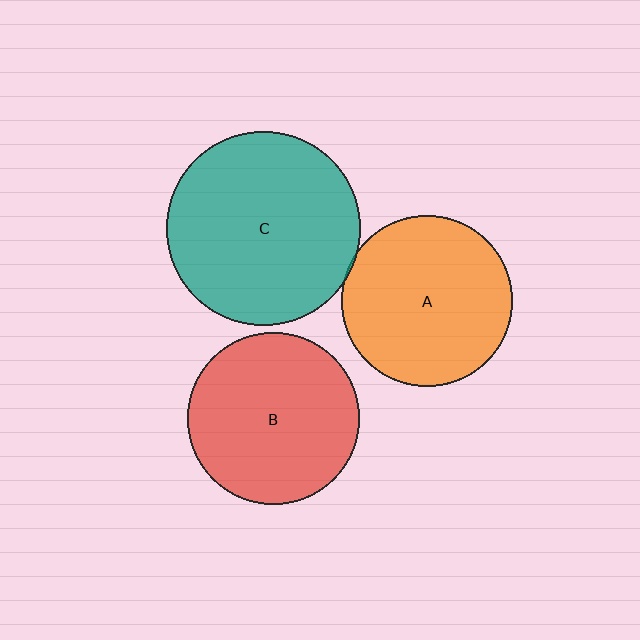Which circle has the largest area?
Circle C (teal).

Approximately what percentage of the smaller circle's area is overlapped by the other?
Approximately 5%.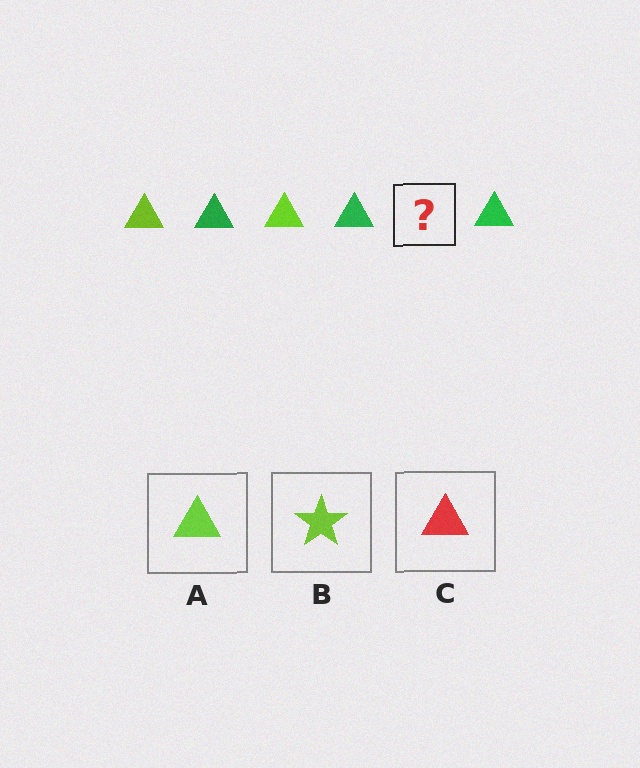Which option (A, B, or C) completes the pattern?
A.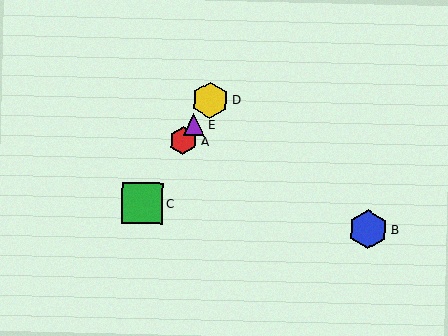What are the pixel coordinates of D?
Object D is at (210, 100).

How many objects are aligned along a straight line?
4 objects (A, C, D, E) are aligned along a straight line.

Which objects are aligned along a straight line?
Objects A, C, D, E are aligned along a straight line.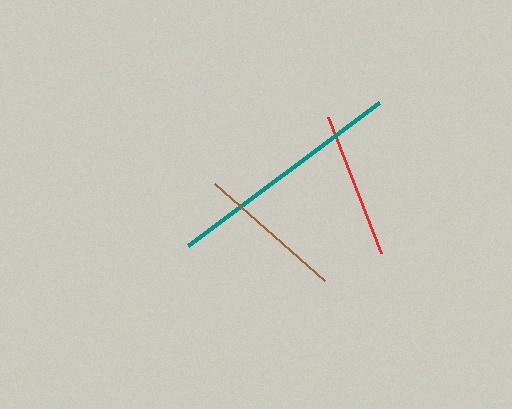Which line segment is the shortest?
The red line is the shortest at approximately 146 pixels.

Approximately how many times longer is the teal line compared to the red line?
The teal line is approximately 1.6 times the length of the red line.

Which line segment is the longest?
The teal line is the longest at approximately 239 pixels.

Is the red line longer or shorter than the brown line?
The brown line is longer than the red line.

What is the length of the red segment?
The red segment is approximately 146 pixels long.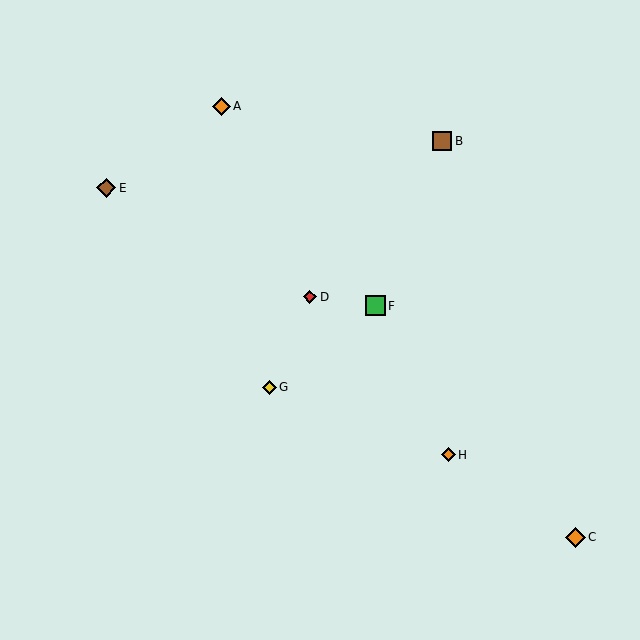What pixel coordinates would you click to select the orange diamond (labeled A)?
Click at (222, 106) to select the orange diamond A.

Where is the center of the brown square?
The center of the brown square is at (442, 141).